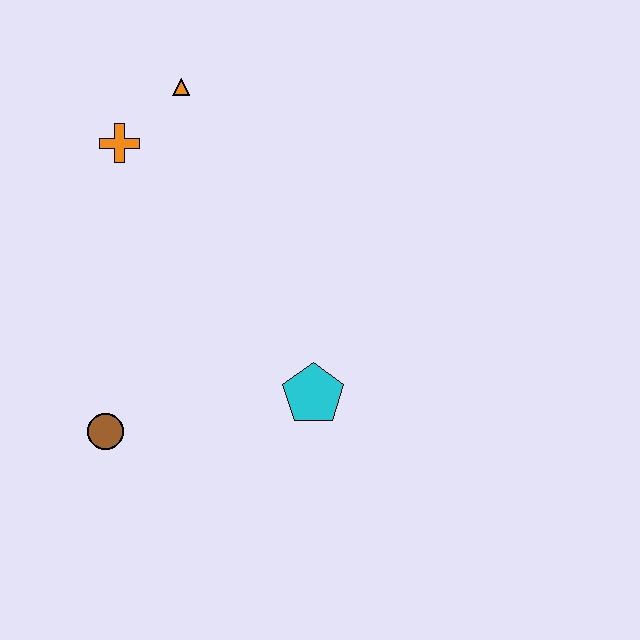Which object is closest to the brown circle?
The cyan pentagon is closest to the brown circle.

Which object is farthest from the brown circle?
The orange triangle is farthest from the brown circle.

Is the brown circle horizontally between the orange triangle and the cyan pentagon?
No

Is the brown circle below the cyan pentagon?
Yes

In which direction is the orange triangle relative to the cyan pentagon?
The orange triangle is above the cyan pentagon.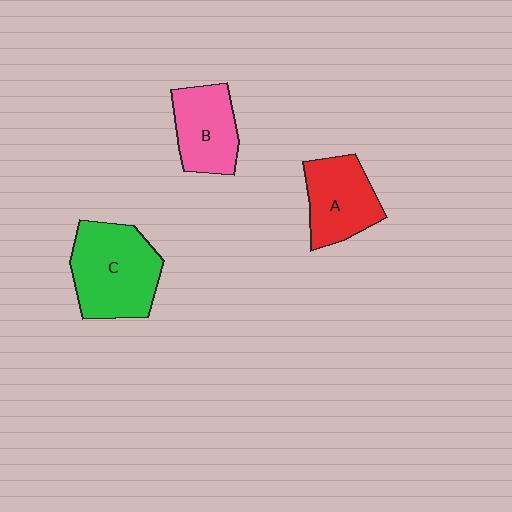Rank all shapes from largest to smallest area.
From largest to smallest: C (green), A (red), B (pink).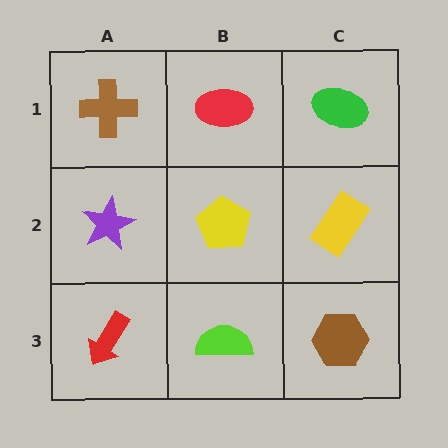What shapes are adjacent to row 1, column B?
A yellow pentagon (row 2, column B), a brown cross (row 1, column A), a green ellipse (row 1, column C).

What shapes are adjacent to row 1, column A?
A purple star (row 2, column A), a red ellipse (row 1, column B).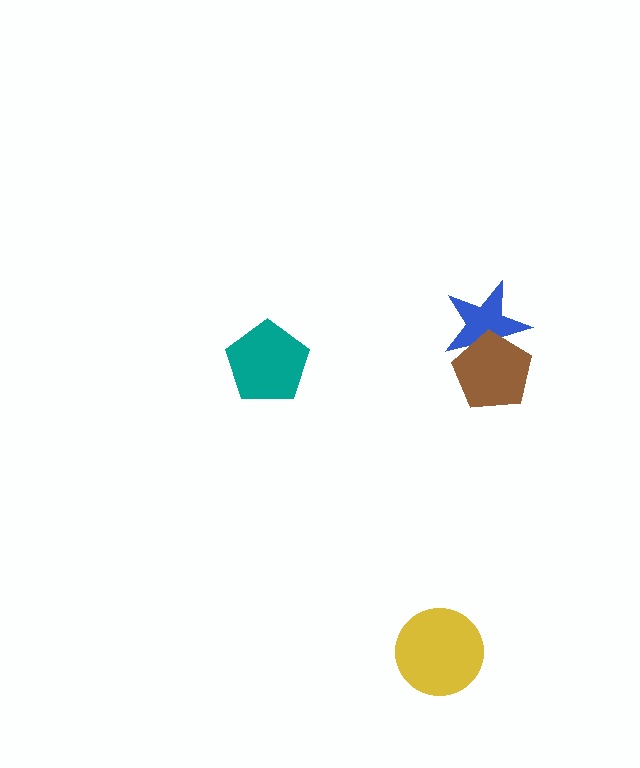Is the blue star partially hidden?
Yes, it is partially covered by another shape.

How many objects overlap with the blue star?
1 object overlaps with the blue star.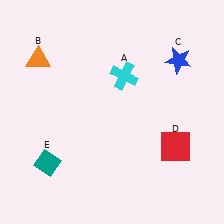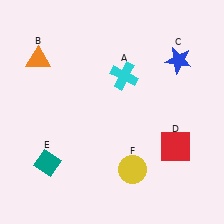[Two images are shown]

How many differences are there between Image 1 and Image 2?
There is 1 difference between the two images.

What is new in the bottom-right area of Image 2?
A yellow circle (F) was added in the bottom-right area of Image 2.